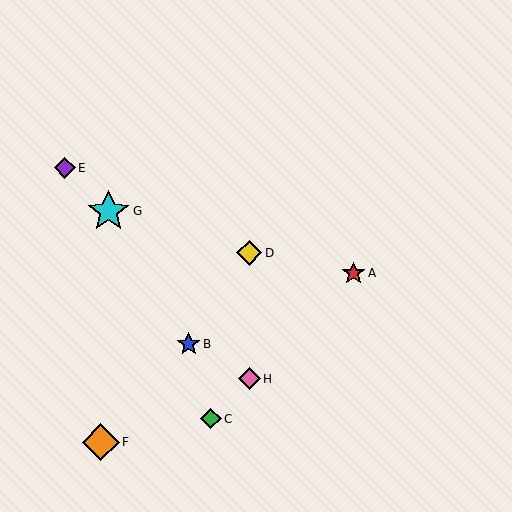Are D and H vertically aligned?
Yes, both are at x≈249.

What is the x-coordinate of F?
Object F is at x≈101.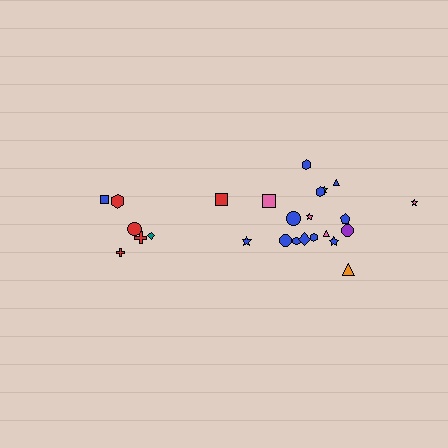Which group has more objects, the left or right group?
The right group.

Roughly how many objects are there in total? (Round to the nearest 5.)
Roughly 25 objects in total.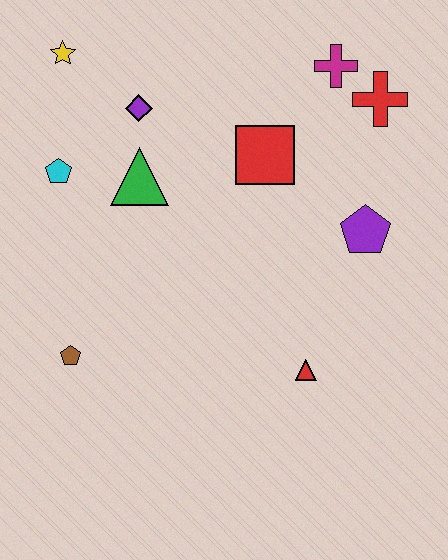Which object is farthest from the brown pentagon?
The red cross is farthest from the brown pentagon.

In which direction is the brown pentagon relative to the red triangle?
The brown pentagon is to the left of the red triangle.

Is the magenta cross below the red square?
No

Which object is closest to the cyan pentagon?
The green triangle is closest to the cyan pentagon.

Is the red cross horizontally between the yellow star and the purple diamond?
No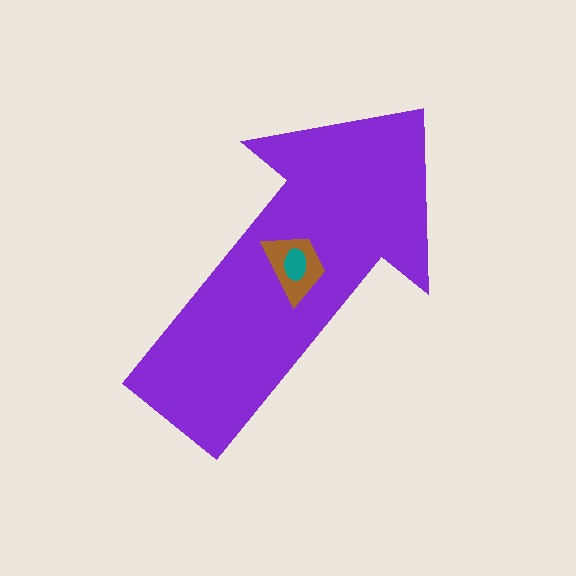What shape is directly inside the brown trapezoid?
The teal ellipse.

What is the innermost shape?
The teal ellipse.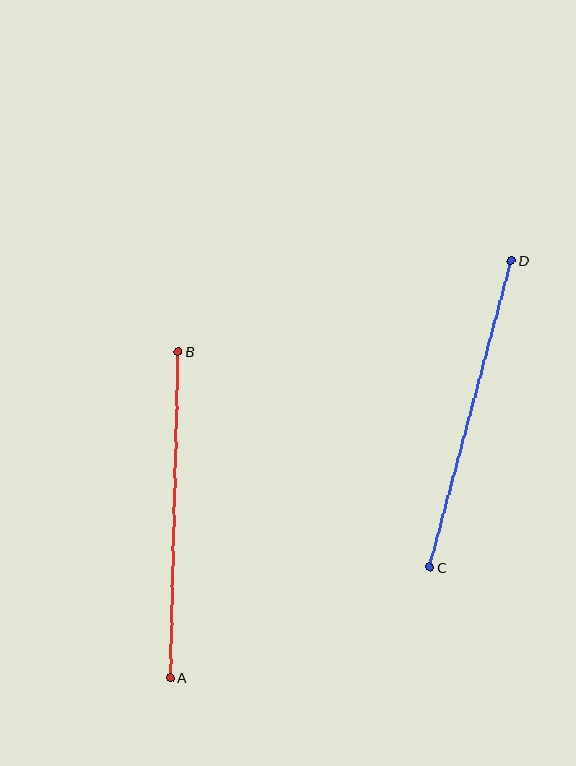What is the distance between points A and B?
The distance is approximately 326 pixels.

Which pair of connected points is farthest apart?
Points A and B are farthest apart.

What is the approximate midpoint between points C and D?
The midpoint is at approximately (471, 414) pixels.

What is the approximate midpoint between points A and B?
The midpoint is at approximately (174, 515) pixels.